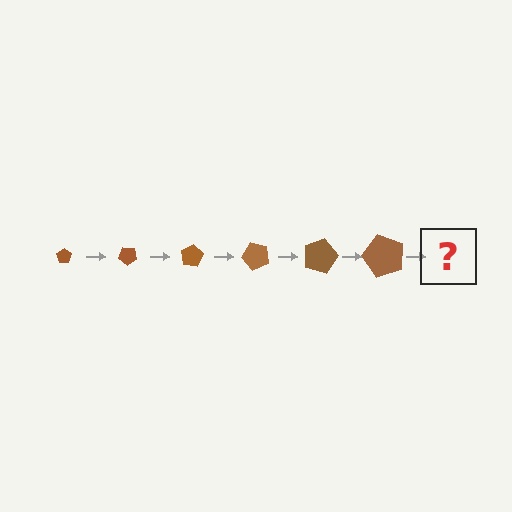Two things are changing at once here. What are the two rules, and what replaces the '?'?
The two rules are that the pentagon grows larger each step and it rotates 40 degrees each step. The '?' should be a pentagon, larger than the previous one and rotated 240 degrees from the start.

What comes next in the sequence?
The next element should be a pentagon, larger than the previous one and rotated 240 degrees from the start.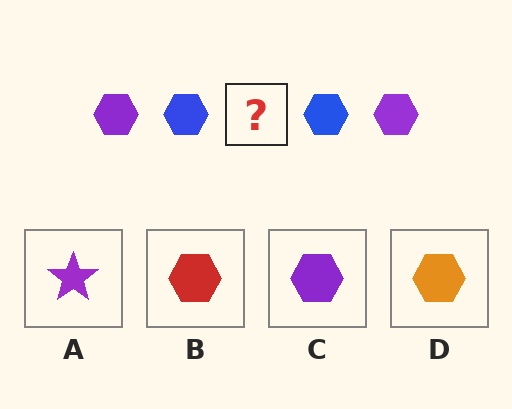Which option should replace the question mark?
Option C.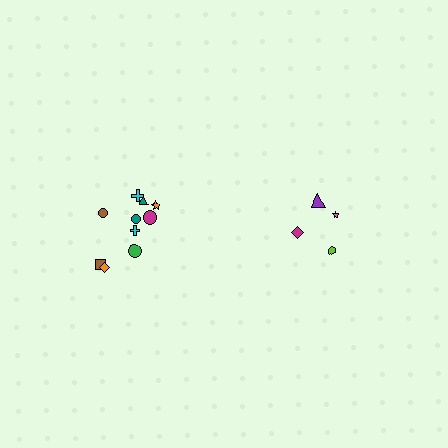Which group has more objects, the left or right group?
The left group.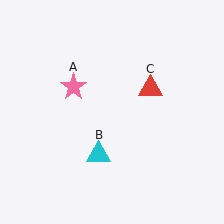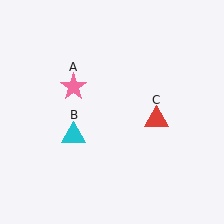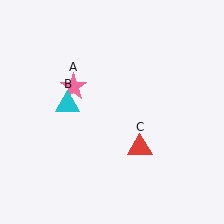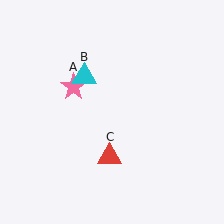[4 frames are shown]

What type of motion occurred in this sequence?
The cyan triangle (object B), red triangle (object C) rotated clockwise around the center of the scene.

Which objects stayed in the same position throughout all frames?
Pink star (object A) remained stationary.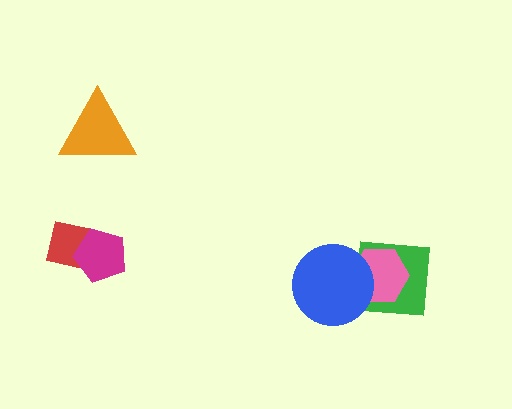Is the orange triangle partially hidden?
No, no other shape covers it.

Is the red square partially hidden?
Yes, it is partially covered by another shape.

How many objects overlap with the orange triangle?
0 objects overlap with the orange triangle.